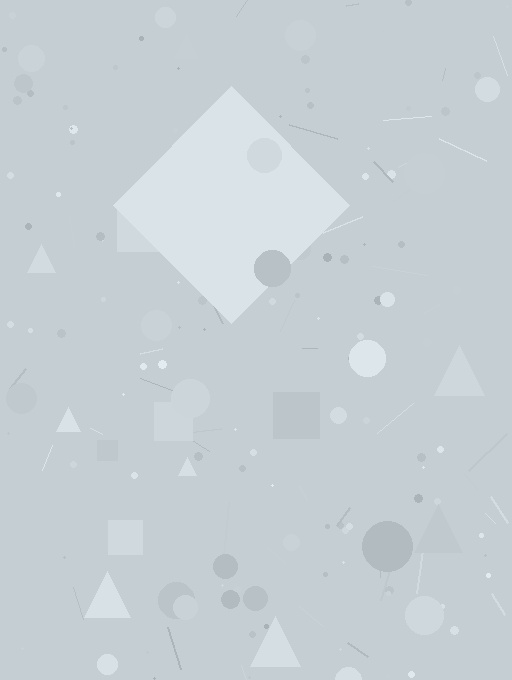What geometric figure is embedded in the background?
A diamond is embedded in the background.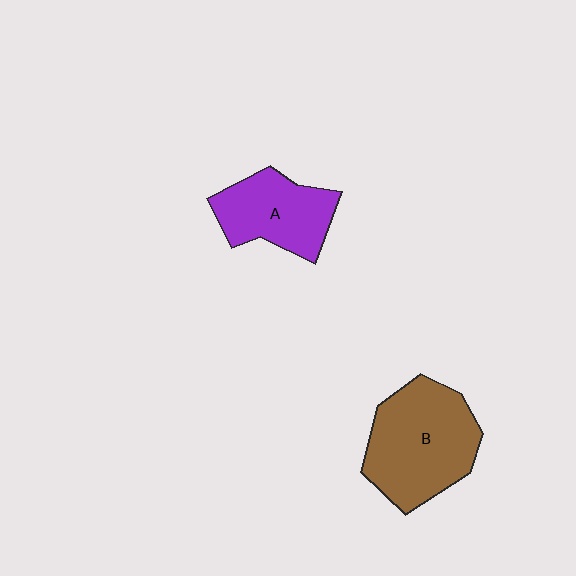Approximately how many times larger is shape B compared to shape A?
Approximately 1.4 times.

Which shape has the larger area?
Shape B (brown).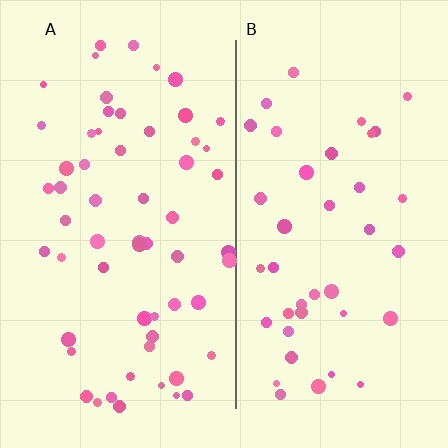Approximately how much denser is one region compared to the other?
Approximately 1.4× — region A over region B.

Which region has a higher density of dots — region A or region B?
A (the left).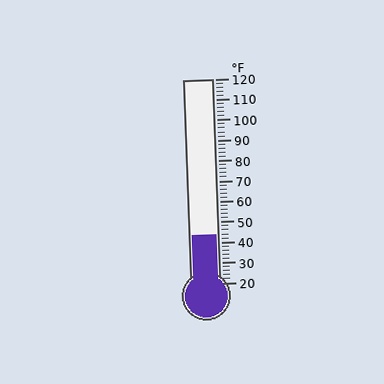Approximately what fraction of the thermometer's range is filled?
The thermometer is filled to approximately 25% of its range.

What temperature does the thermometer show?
The thermometer shows approximately 44°F.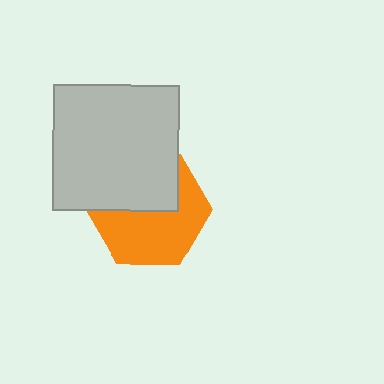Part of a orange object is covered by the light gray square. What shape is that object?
It is a hexagon.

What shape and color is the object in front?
The object in front is a light gray square.